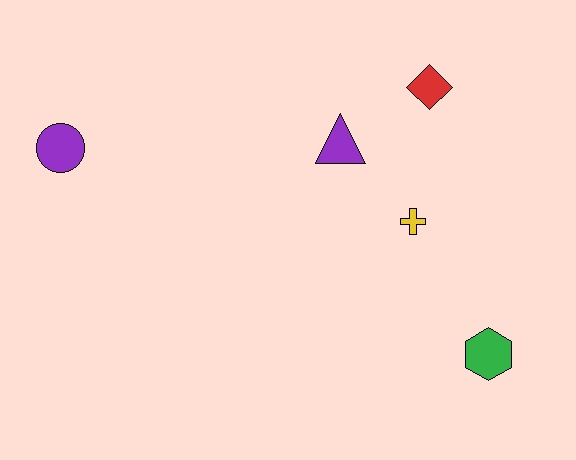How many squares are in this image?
There are no squares.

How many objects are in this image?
There are 5 objects.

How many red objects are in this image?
There is 1 red object.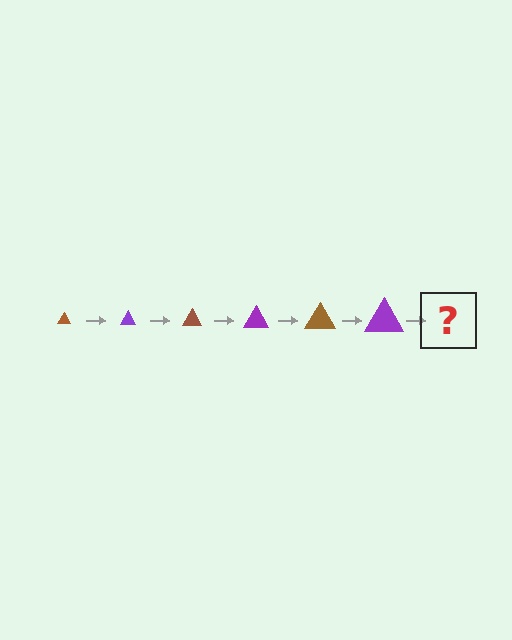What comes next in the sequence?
The next element should be a brown triangle, larger than the previous one.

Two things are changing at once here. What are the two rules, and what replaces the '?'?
The two rules are that the triangle grows larger each step and the color cycles through brown and purple. The '?' should be a brown triangle, larger than the previous one.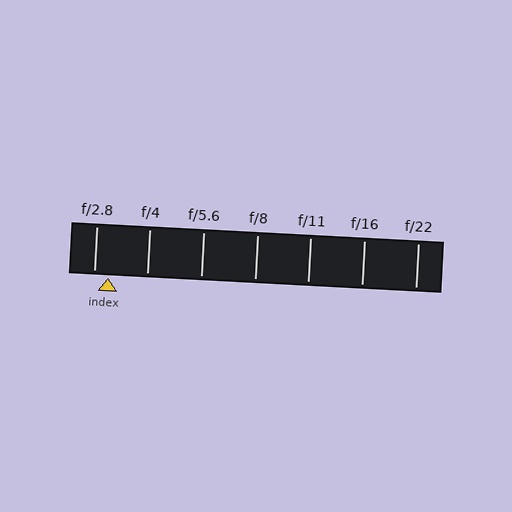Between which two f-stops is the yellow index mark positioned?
The index mark is between f/2.8 and f/4.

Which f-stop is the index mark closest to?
The index mark is closest to f/2.8.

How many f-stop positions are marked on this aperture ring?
There are 7 f-stop positions marked.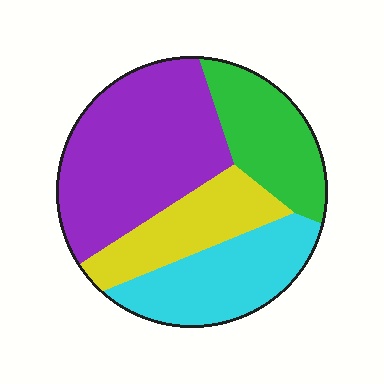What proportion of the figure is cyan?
Cyan takes up about one quarter (1/4) of the figure.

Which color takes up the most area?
Purple, at roughly 40%.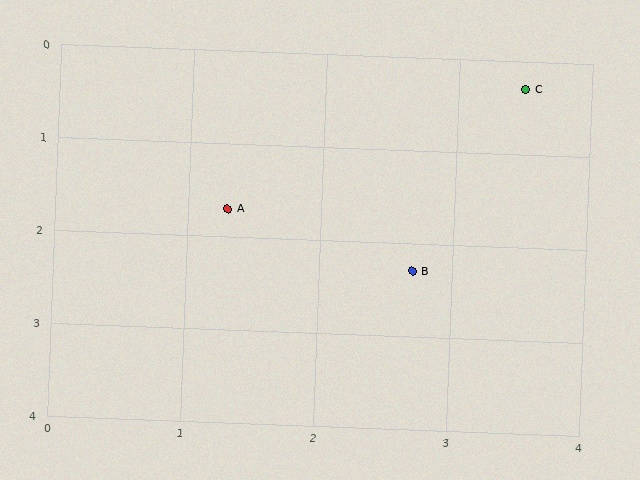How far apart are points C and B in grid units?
Points C and B are about 2.2 grid units apart.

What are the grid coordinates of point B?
Point B is at approximately (2.7, 2.3).